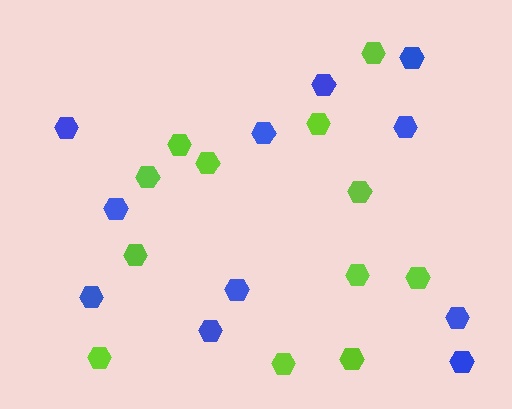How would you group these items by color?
There are 2 groups: one group of blue hexagons (11) and one group of lime hexagons (12).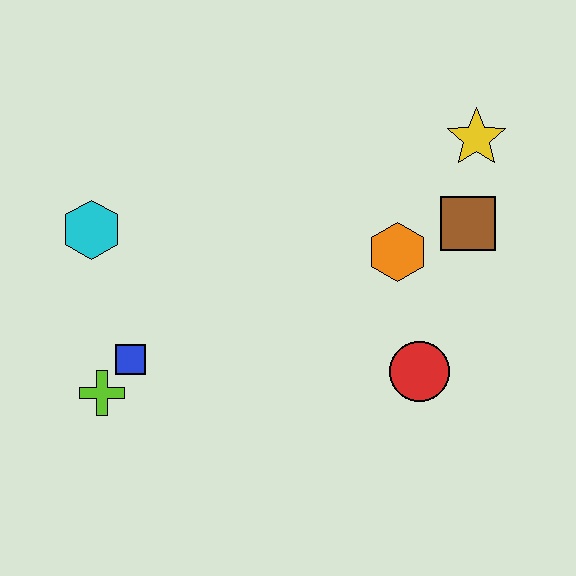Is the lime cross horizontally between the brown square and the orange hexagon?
No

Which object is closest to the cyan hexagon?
The blue square is closest to the cyan hexagon.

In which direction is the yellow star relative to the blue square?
The yellow star is to the right of the blue square.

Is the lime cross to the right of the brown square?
No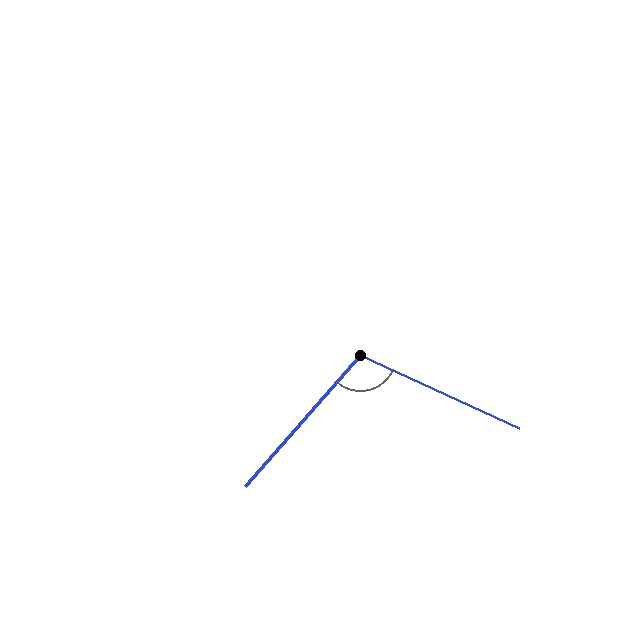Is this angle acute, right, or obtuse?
It is obtuse.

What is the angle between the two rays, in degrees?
Approximately 107 degrees.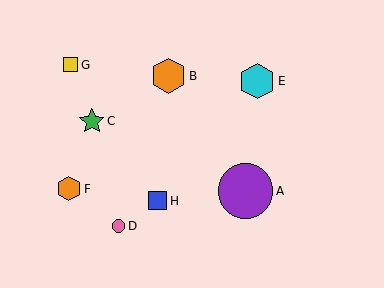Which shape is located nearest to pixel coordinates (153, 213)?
The blue square (labeled H) at (157, 201) is nearest to that location.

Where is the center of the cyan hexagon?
The center of the cyan hexagon is at (257, 81).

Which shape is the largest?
The purple circle (labeled A) is the largest.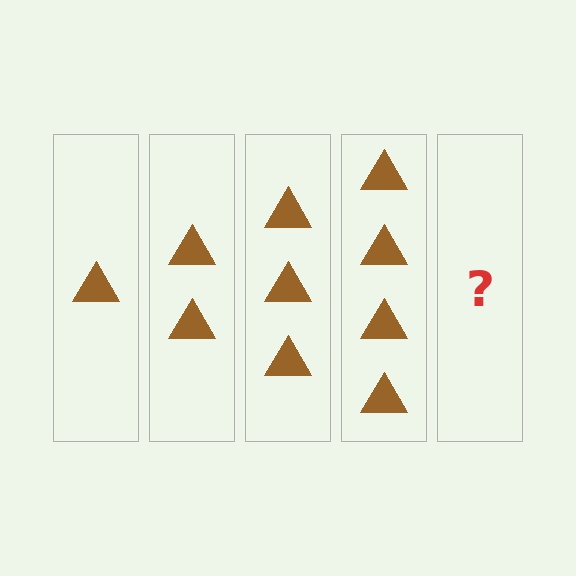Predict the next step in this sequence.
The next step is 5 triangles.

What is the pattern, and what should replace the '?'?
The pattern is that each step adds one more triangle. The '?' should be 5 triangles.